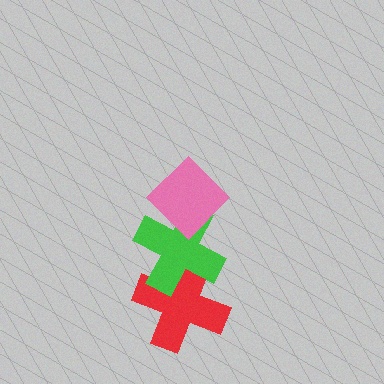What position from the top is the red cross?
The red cross is 3rd from the top.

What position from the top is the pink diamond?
The pink diamond is 1st from the top.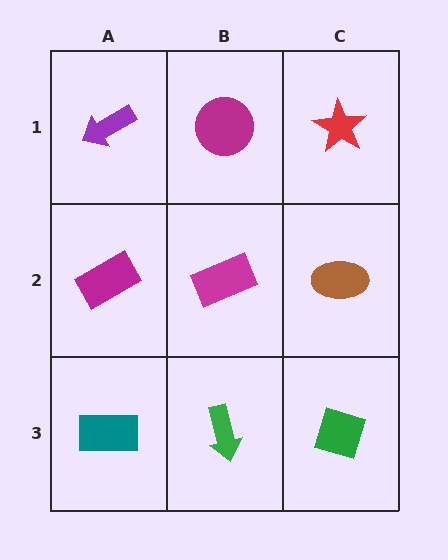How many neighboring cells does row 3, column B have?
3.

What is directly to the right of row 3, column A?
A green arrow.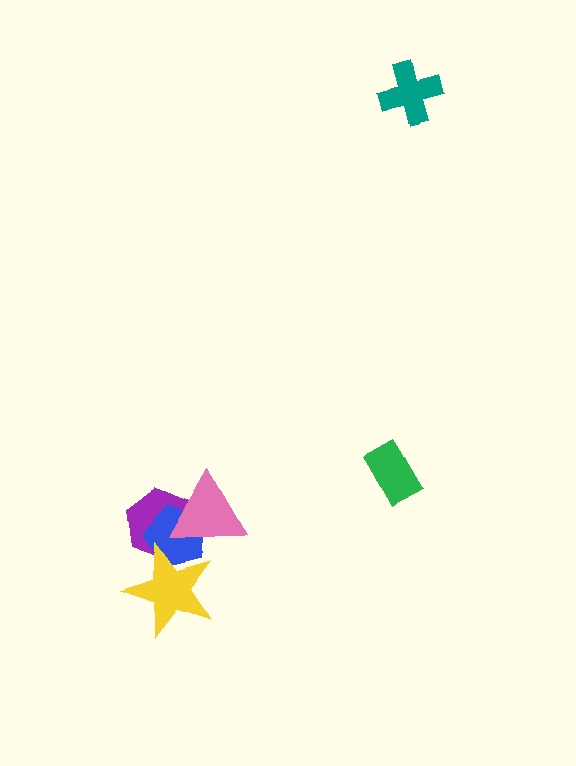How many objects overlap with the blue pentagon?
3 objects overlap with the blue pentagon.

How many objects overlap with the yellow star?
2 objects overlap with the yellow star.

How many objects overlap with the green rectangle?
0 objects overlap with the green rectangle.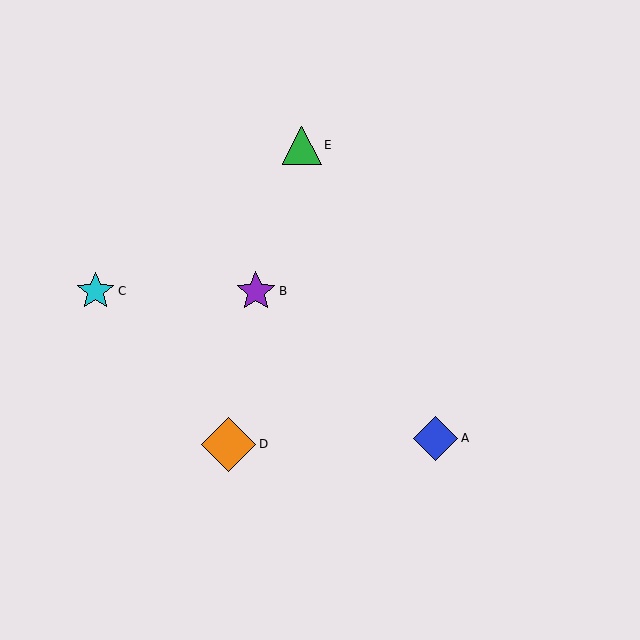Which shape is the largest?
The orange diamond (labeled D) is the largest.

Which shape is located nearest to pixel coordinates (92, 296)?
The cyan star (labeled C) at (96, 291) is nearest to that location.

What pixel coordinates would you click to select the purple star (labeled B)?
Click at (256, 291) to select the purple star B.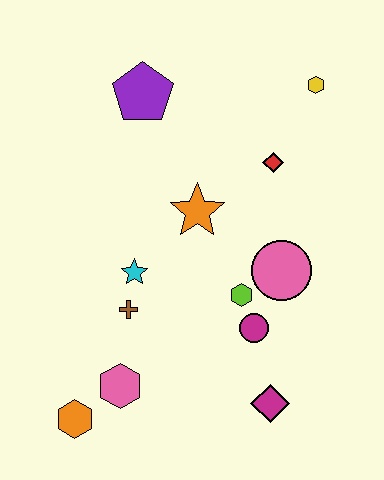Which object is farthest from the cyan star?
The yellow hexagon is farthest from the cyan star.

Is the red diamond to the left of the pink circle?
Yes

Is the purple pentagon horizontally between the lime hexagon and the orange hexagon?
Yes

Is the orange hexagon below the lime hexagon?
Yes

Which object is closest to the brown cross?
The cyan star is closest to the brown cross.